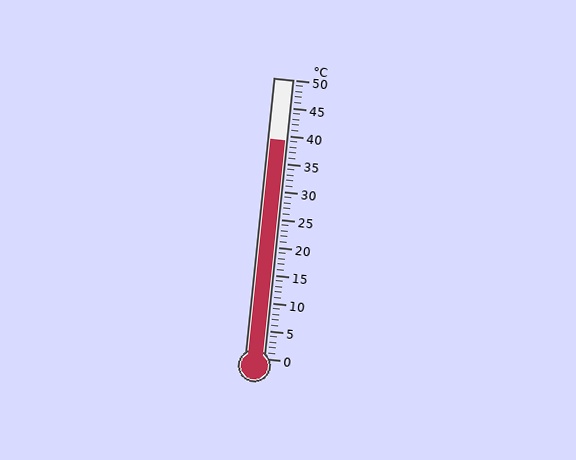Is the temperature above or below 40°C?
The temperature is below 40°C.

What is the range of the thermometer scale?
The thermometer scale ranges from 0°C to 50°C.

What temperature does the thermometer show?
The thermometer shows approximately 39°C.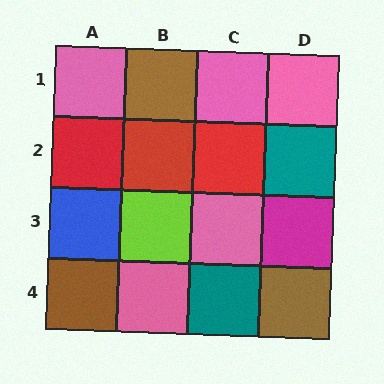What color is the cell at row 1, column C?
Pink.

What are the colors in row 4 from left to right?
Brown, pink, teal, brown.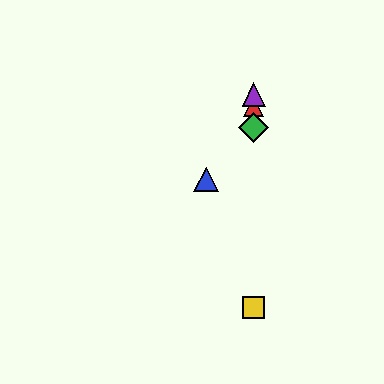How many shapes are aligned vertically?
4 shapes (the red triangle, the green diamond, the yellow square, the purple triangle) are aligned vertically.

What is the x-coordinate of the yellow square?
The yellow square is at x≈254.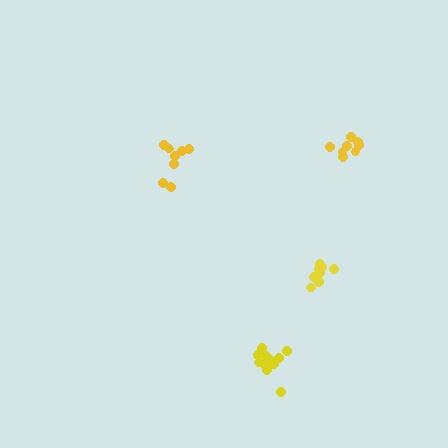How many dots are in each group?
Group 1: 8 dots, Group 2: 8 dots, Group 3: 8 dots, Group 4: 11 dots (35 total).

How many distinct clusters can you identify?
There are 4 distinct clusters.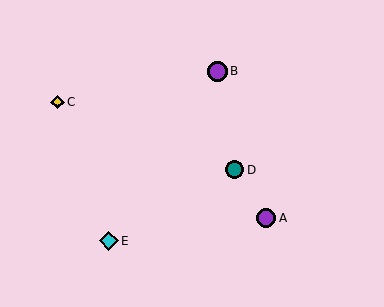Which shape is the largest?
The purple circle (labeled B) is the largest.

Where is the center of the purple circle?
The center of the purple circle is at (266, 218).